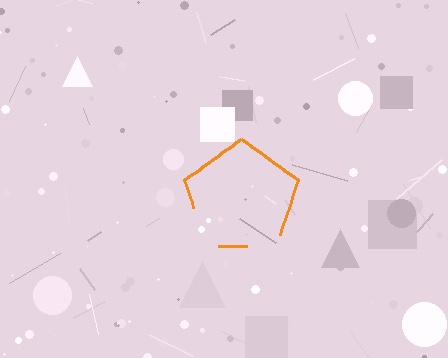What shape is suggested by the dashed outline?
The dashed outline suggests a pentagon.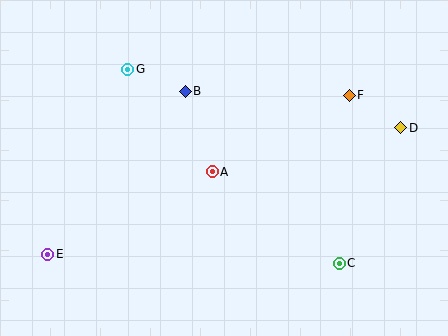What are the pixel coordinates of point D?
Point D is at (401, 128).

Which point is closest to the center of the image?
Point A at (212, 172) is closest to the center.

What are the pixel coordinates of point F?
Point F is at (349, 95).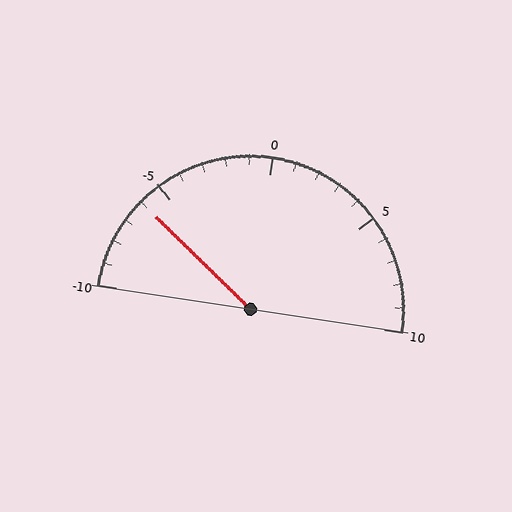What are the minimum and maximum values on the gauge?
The gauge ranges from -10 to 10.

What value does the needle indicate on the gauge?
The needle indicates approximately -6.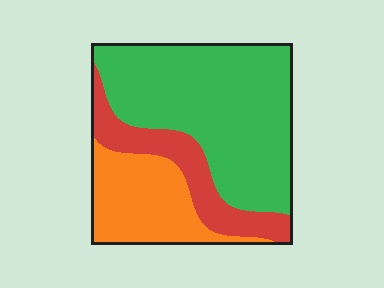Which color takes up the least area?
Red, at roughly 20%.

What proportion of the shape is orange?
Orange takes up between a sixth and a third of the shape.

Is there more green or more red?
Green.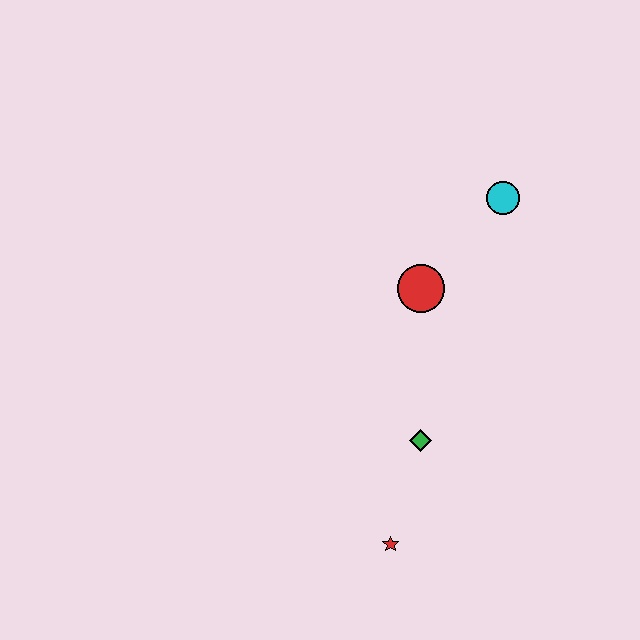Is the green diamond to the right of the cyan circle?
No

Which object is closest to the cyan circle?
The red circle is closest to the cyan circle.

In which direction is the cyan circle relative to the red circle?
The cyan circle is above the red circle.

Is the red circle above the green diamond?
Yes